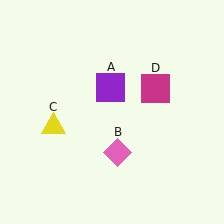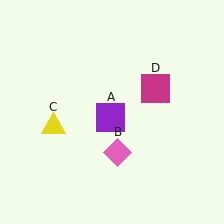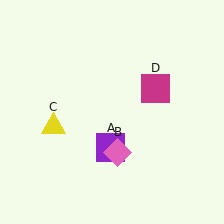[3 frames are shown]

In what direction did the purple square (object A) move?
The purple square (object A) moved down.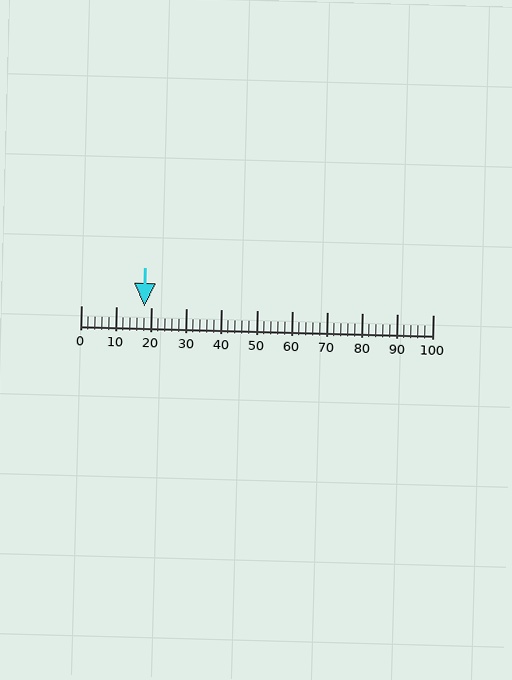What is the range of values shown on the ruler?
The ruler shows values from 0 to 100.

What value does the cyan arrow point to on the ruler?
The cyan arrow points to approximately 18.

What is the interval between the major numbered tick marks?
The major tick marks are spaced 10 units apart.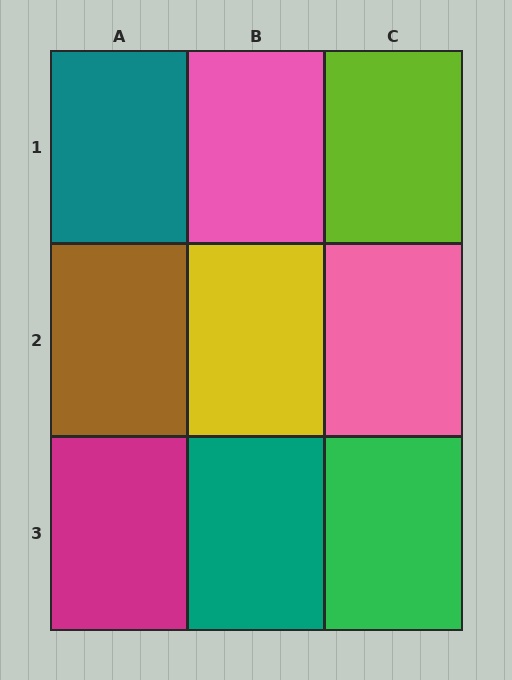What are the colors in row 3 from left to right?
Magenta, teal, green.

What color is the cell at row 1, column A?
Teal.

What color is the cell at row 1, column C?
Lime.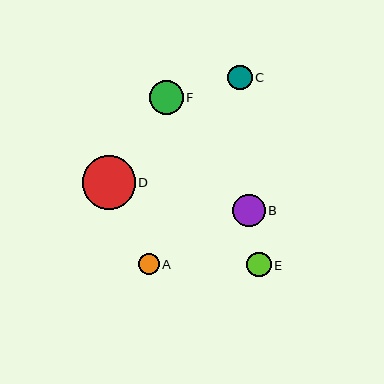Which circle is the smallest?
Circle A is the smallest with a size of approximately 21 pixels.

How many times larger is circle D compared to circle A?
Circle D is approximately 2.6 times the size of circle A.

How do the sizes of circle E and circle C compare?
Circle E and circle C are approximately the same size.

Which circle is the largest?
Circle D is the largest with a size of approximately 53 pixels.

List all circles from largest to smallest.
From largest to smallest: D, F, B, E, C, A.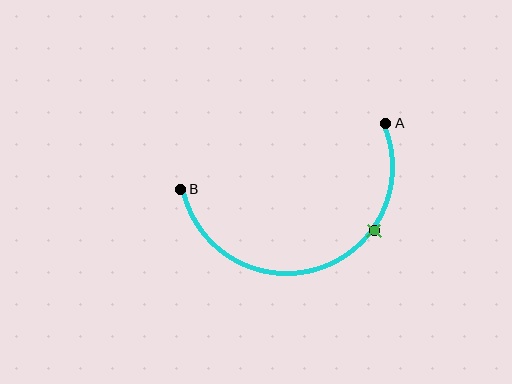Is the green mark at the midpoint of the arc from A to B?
No. The green mark lies on the arc but is closer to endpoint A. The arc midpoint would be at the point on the curve equidistant along the arc from both A and B.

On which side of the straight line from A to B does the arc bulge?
The arc bulges below the straight line connecting A and B.